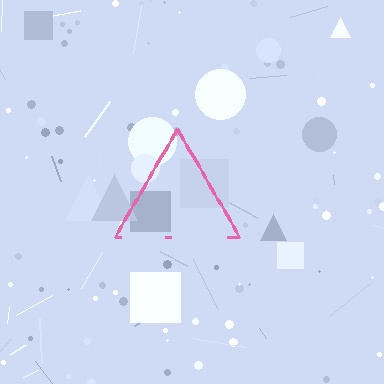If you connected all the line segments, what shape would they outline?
They would outline a triangle.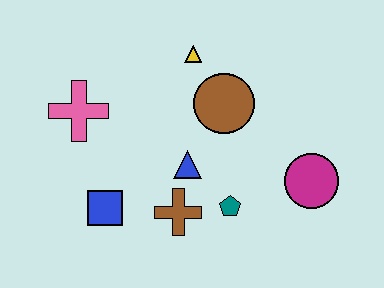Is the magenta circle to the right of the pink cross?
Yes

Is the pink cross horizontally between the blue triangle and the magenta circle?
No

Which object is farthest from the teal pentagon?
The pink cross is farthest from the teal pentagon.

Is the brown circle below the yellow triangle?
Yes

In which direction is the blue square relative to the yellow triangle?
The blue square is below the yellow triangle.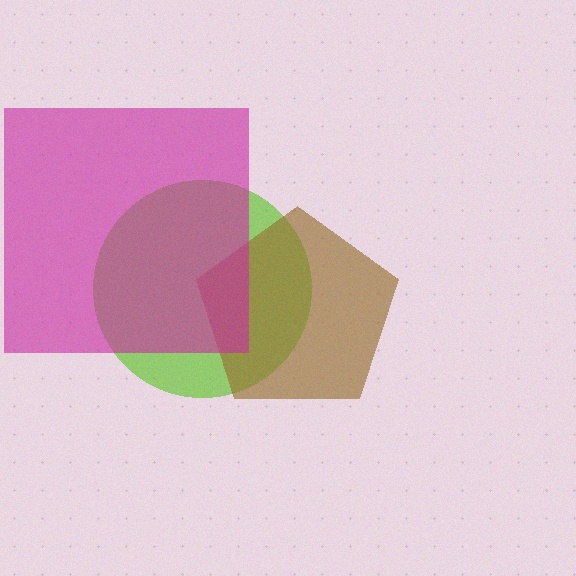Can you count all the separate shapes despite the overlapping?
Yes, there are 3 separate shapes.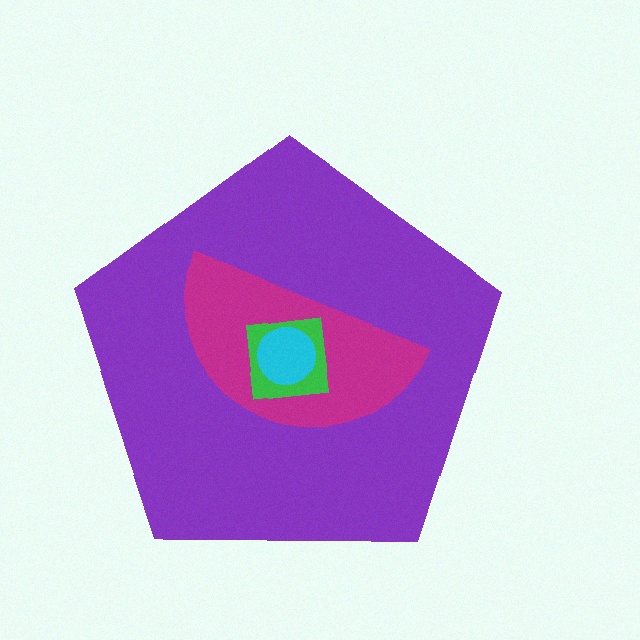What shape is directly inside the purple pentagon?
The magenta semicircle.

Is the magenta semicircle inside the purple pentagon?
Yes.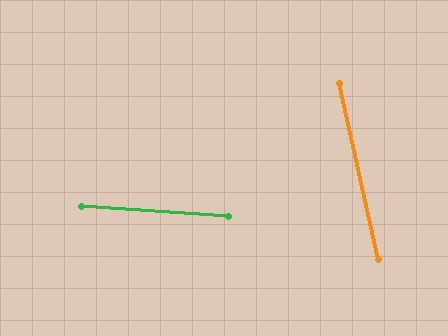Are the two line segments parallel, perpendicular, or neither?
Neither parallel nor perpendicular — they differ by about 74°.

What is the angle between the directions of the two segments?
Approximately 74 degrees.